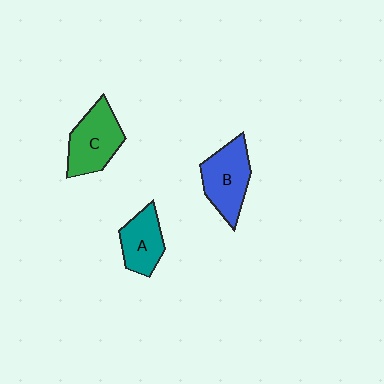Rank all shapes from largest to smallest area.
From largest to smallest: C (green), B (blue), A (teal).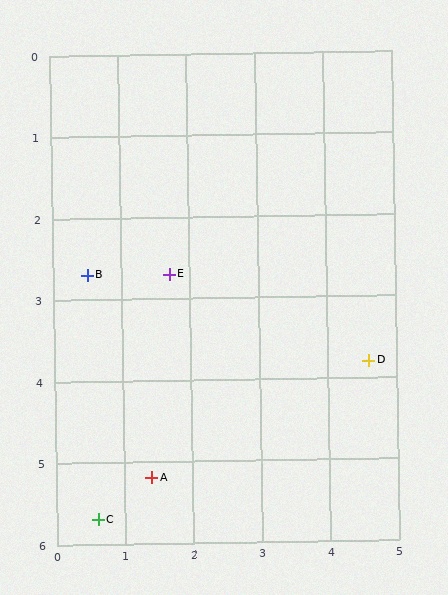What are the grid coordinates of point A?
Point A is at approximately (1.4, 5.2).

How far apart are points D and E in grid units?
Points D and E are about 3.1 grid units apart.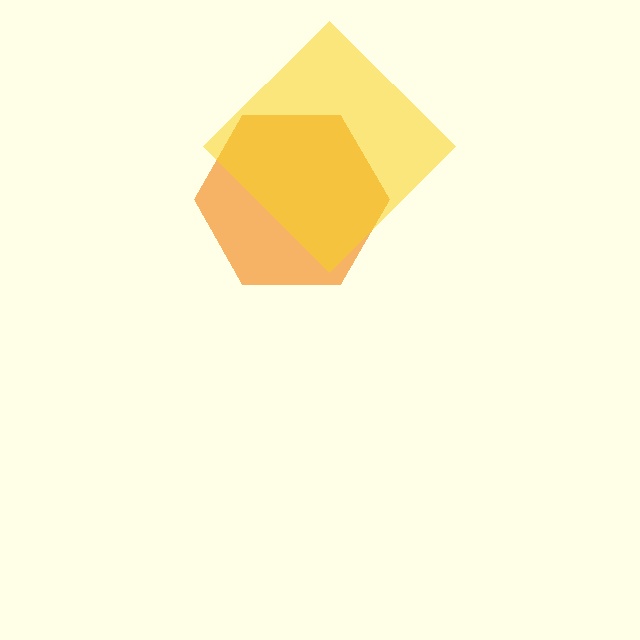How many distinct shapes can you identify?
There are 2 distinct shapes: an orange hexagon, a yellow diamond.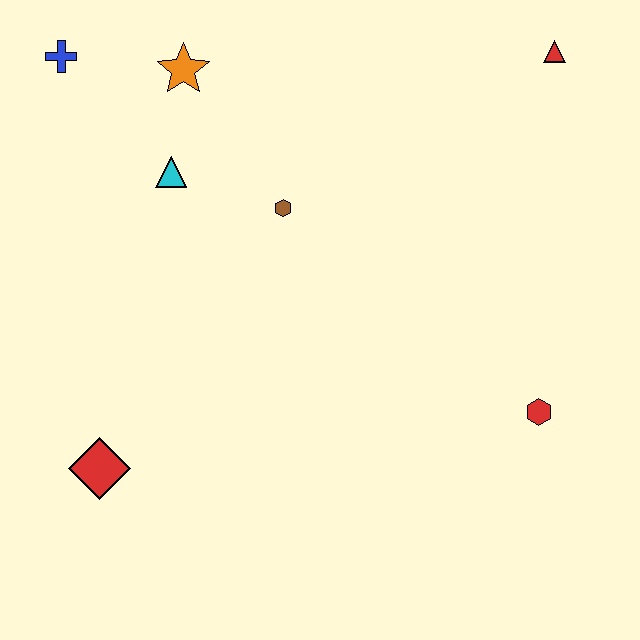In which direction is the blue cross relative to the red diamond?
The blue cross is above the red diamond.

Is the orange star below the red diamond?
No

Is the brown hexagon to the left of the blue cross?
No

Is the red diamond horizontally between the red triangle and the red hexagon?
No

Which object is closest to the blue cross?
The orange star is closest to the blue cross.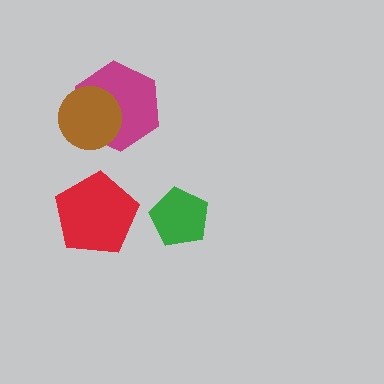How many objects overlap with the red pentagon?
0 objects overlap with the red pentagon.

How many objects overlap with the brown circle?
1 object overlaps with the brown circle.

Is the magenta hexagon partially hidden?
Yes, it is partially covered by another shape.